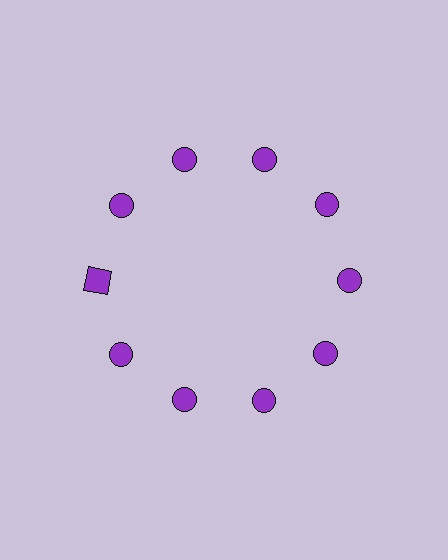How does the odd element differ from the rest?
It has a different shape: square instead of circle.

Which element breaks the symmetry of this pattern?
The purple square at roughly the 9 o'clock position breaks the symmetry. All other shapes are purple circles.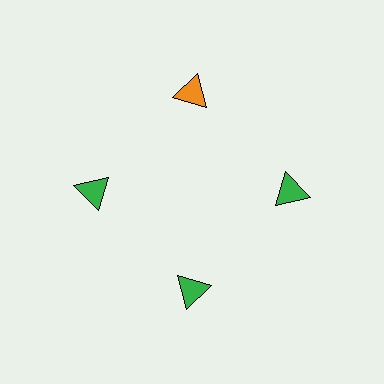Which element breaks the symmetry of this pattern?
The orange triangle at roughly the 12 o'clock position breaks the symmetry. All other shapes are green triangles.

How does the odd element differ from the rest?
It has a different color: orange instead of green.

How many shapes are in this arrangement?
There are 4 shapes arranged in a ring pattern.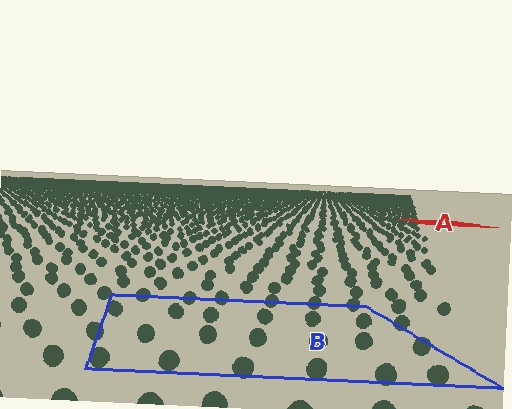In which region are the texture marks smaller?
The texture marks are smaller in region A, because it is farther away.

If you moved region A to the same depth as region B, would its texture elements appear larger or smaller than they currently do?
They would appear larger. At a closer depth, the same texture elements are projected at a bigger on-screen size.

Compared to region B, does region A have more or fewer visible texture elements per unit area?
Region A has more texture elements per unit area — they are packed more densely because it is farther away.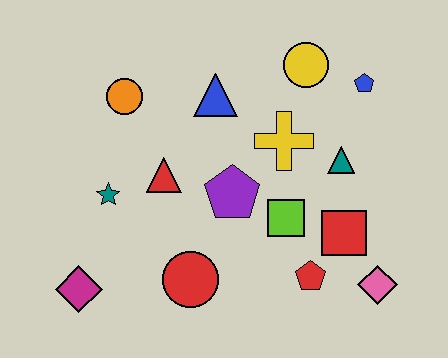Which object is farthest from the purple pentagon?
The magenta diamond is farthest from the purple pentagon.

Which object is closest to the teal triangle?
The yellow cross is closest to the teal triangle.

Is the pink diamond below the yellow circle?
Yes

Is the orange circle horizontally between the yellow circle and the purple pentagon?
No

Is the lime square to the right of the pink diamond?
No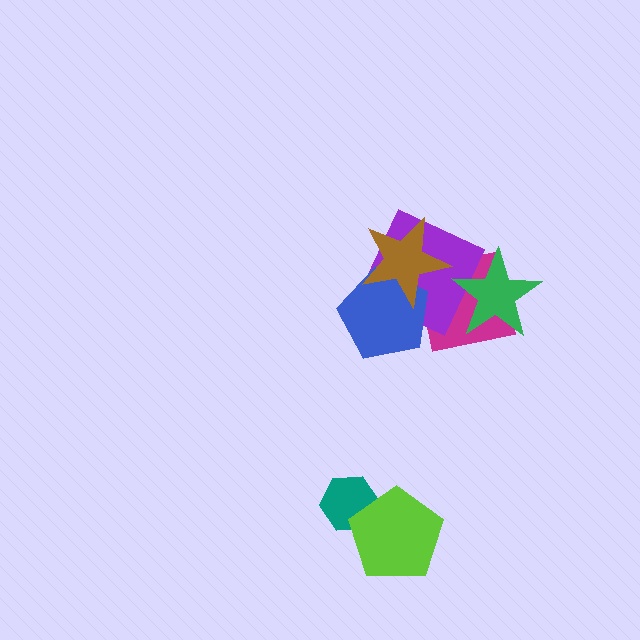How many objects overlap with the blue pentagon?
2 objects overlap with the blue pentagon.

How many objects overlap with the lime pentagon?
1 object overlaps with the lime pentagon.